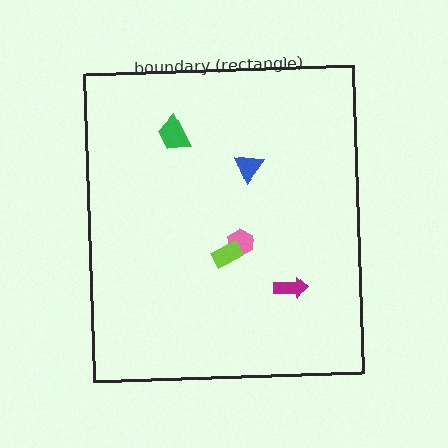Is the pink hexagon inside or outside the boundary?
Inside.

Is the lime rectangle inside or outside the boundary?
Inside.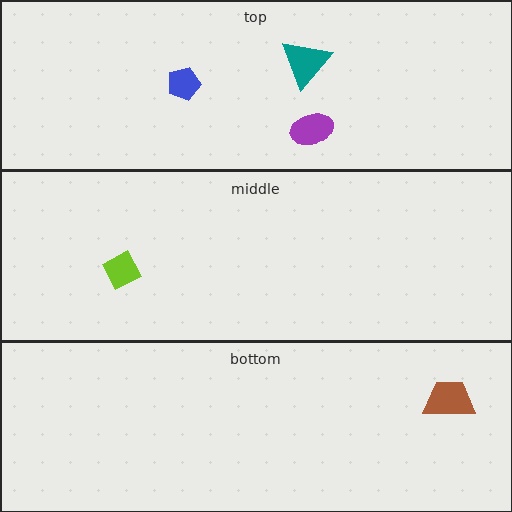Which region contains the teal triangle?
The top region.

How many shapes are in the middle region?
1.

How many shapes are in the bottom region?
1.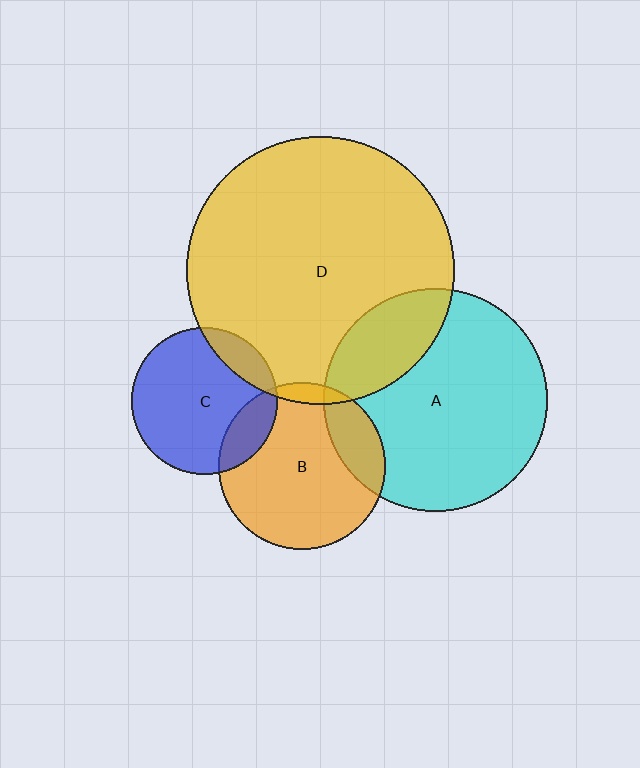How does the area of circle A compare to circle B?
Approximately 1.8 times.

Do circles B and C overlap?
Yes.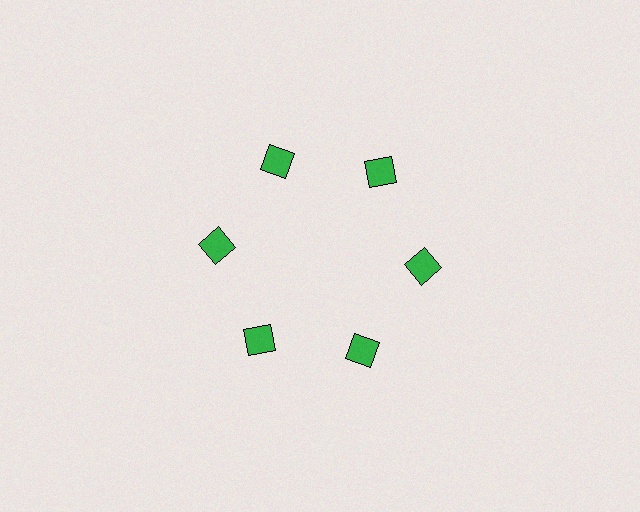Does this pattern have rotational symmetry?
Yes, this pattern has 6-fold rotational symmetry. It looks the same after rotating 60 degrees around the center.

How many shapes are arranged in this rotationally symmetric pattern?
There are 6 shapes, arranged in 6 groups of 1.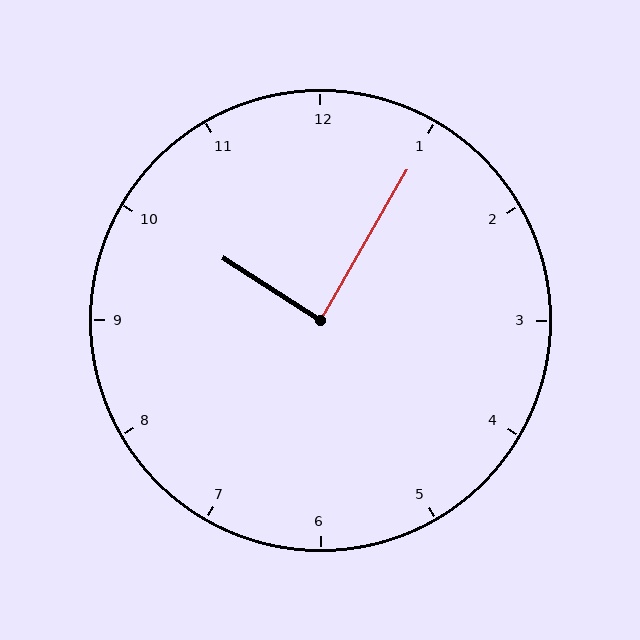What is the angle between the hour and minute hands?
Approximately 88 degrees.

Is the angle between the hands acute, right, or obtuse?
It is right.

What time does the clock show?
10:05.